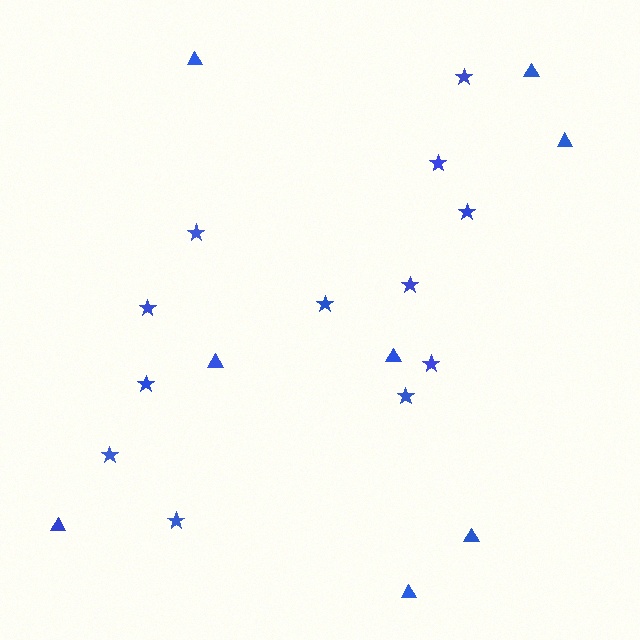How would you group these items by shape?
There are 2 groups: one group of stars (12) and one group of triangles (8).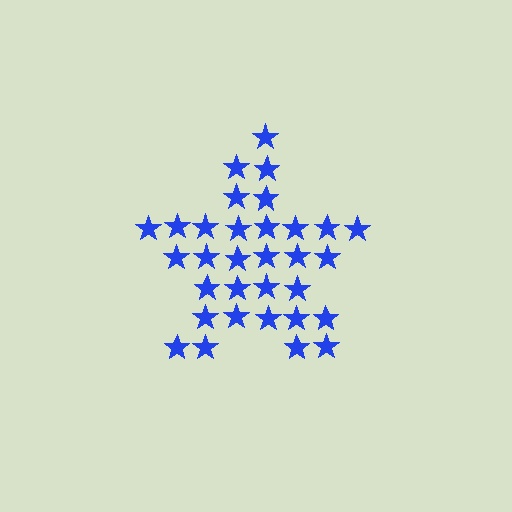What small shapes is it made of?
It is made of small stars.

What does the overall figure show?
The overall figure shows a star.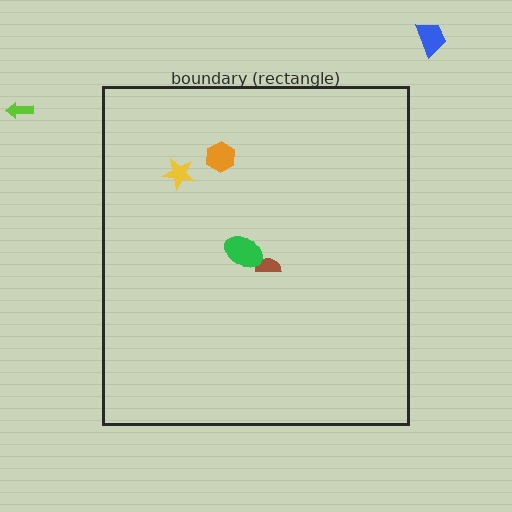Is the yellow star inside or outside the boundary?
Inside.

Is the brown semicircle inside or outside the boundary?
Inside.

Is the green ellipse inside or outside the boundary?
Inside.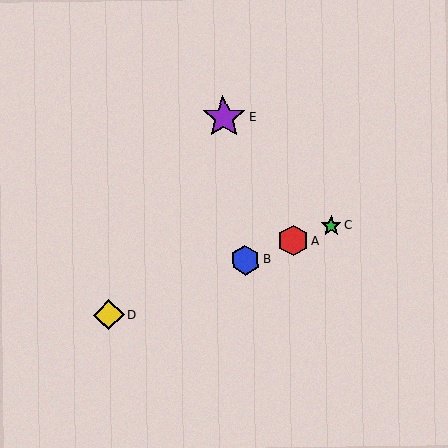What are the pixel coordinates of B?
Object B is at (245, 260).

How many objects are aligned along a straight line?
4 objects (A, B, C, D) are aligned along a straight line.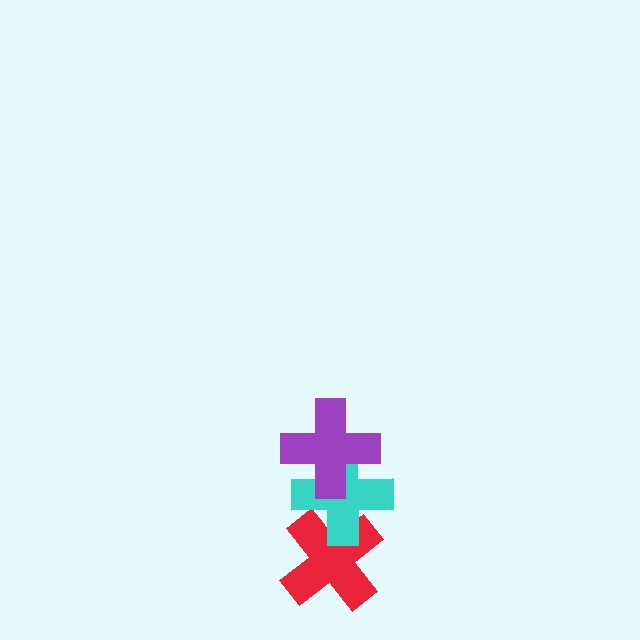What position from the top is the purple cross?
The purple cross is 1st from the top.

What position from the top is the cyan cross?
The cyan cross is 2nd from the top.